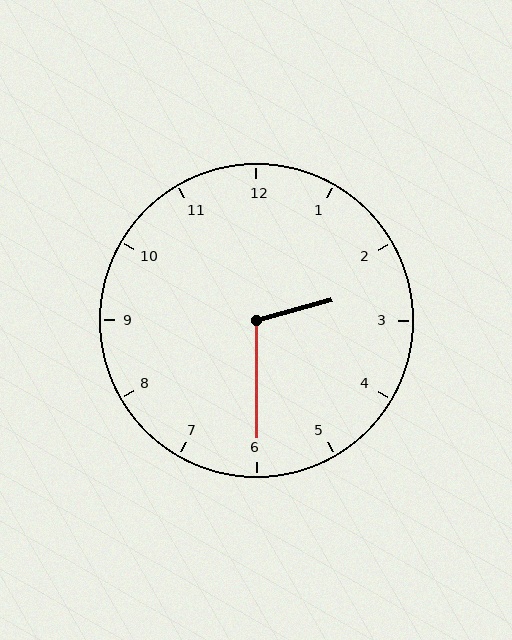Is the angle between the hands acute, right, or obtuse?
It is obtuse.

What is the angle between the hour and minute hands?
Approximately 105 degrees.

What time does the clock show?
2:30.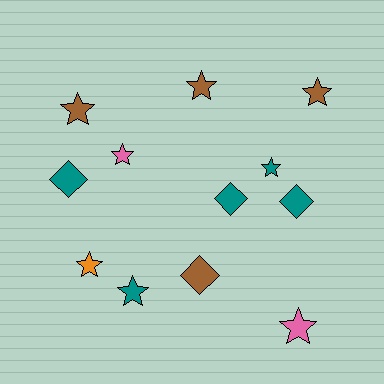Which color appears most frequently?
Teal, with 5 objects.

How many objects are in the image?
There are 12 objects.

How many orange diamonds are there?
There are no orange diamonds.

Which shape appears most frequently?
Star, with 8 objects.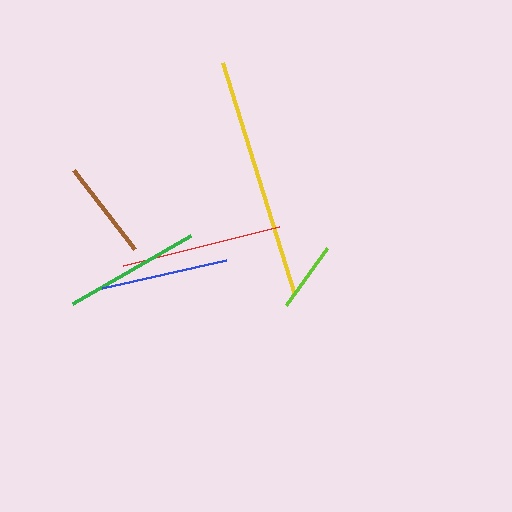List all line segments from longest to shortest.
From longest to shortest: yellow, red, green, blue, brown, lime.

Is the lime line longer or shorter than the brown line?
The brown line is longer than the lime line.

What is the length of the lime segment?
The lime segment is approximately 70 pixels long.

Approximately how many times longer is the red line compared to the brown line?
The red line is approximately 1.6 times the length of the brown line.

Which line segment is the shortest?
The lime line is the shortest at approximately 70 pixels.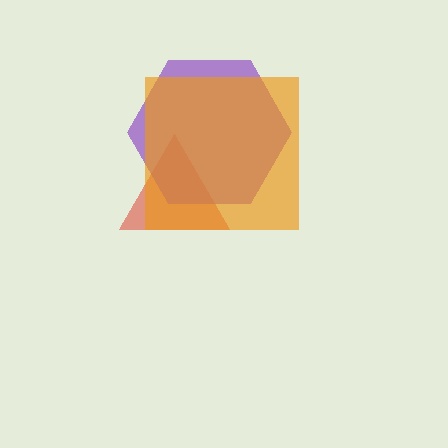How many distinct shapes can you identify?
There are 3 distinct shapes: a red triangle, a purple hexagon, an orange square.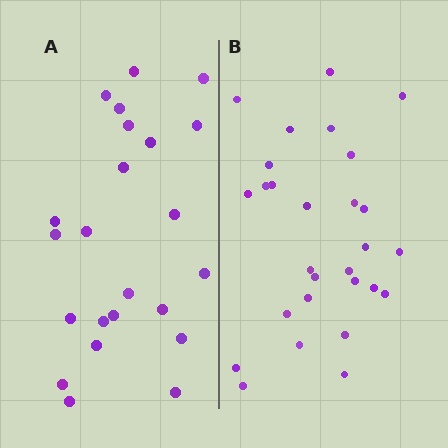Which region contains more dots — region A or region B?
Region B (the right region) has more dots.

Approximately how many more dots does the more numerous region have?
Region B has about 5 more dots than region A.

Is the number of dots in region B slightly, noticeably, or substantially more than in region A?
Region B has only slightly more — the two regions are fairly close. The ratio is roughly 1.2 to 1.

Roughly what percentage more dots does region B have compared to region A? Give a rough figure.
About 20% more.